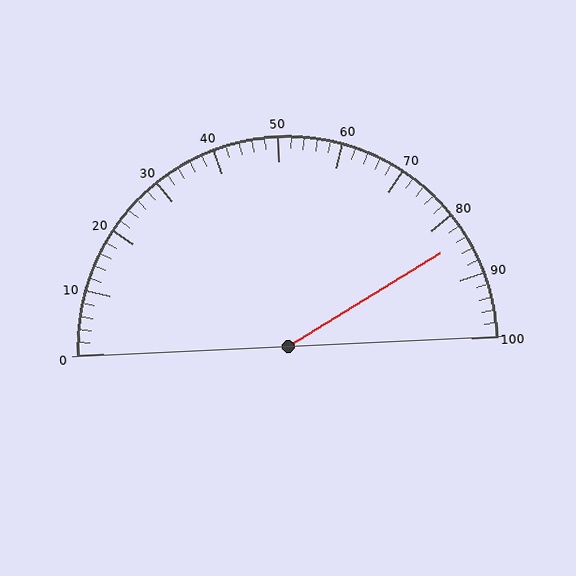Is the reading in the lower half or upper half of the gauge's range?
The reading is in the upper half of the range (0 to 100).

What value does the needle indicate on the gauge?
The needle indicates approximately 84.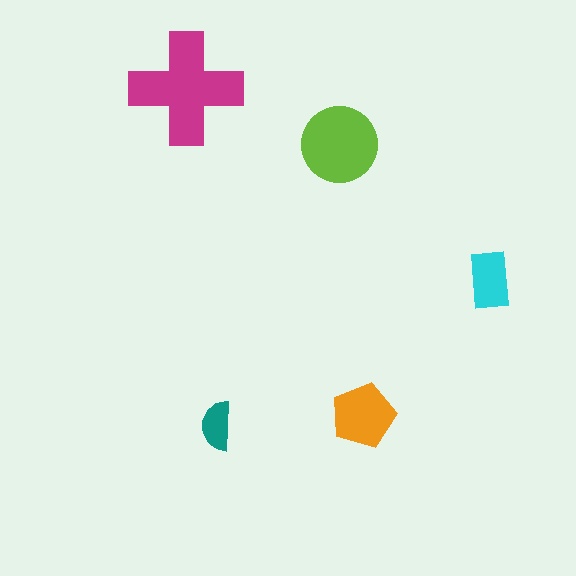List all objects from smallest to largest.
The teal semicircle, the cyan rectangle, the orange pentagon, the lime circle, the magenta cross.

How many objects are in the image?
There are 5 objects in the image.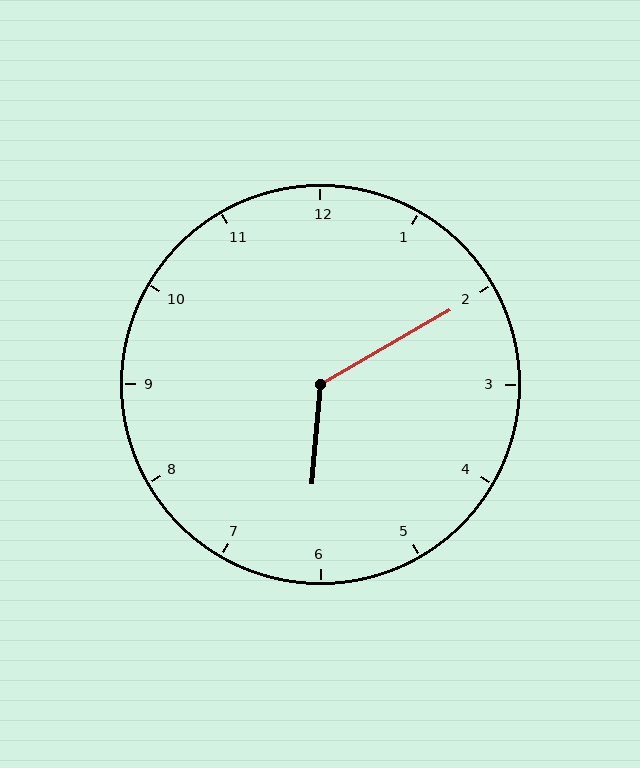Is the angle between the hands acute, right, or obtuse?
It is obtuse.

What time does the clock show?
6:10.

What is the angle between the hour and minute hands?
Approximately 125 degrees.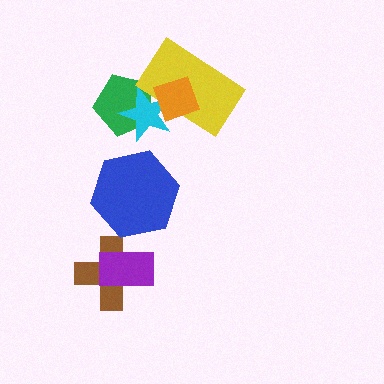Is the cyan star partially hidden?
Yes, it is partially covered by another shape.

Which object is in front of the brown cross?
The purple rectangle is in front of the brown cross.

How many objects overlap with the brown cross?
1 object overlaps with the brown cross.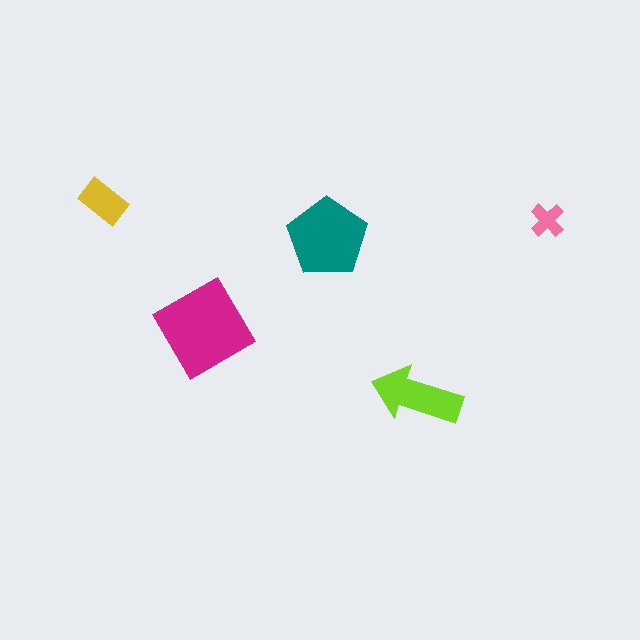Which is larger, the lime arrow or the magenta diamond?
The magenta diamond.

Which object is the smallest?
The pink cross.